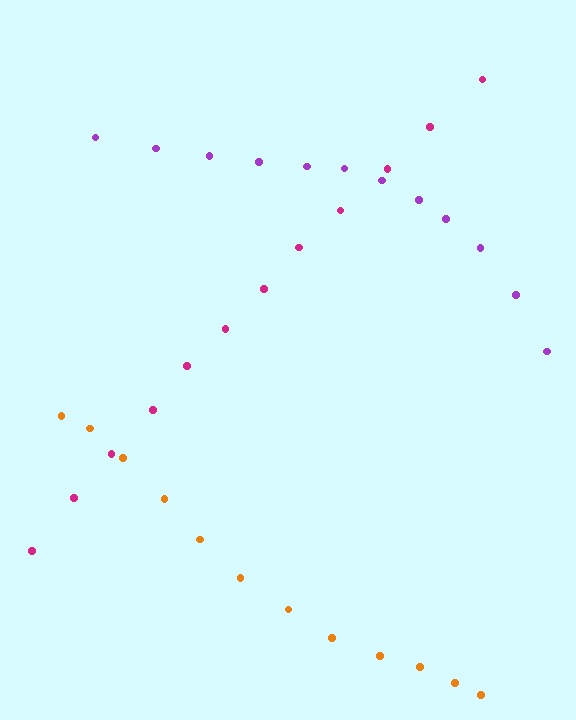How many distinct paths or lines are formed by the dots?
There are 3 distinct paths.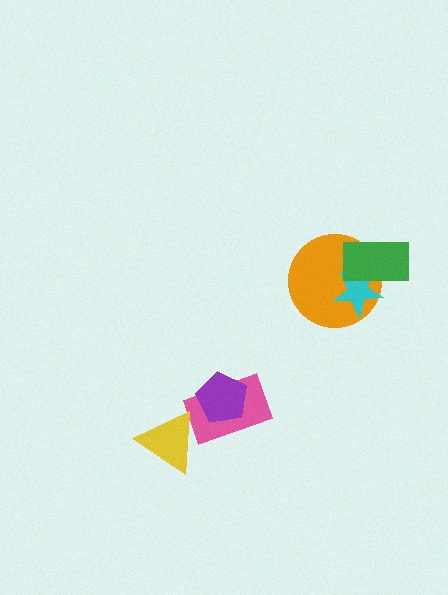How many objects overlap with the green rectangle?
2 objects overlap with the green rectangle.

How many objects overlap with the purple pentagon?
1 object overlaps with the purple pentagon.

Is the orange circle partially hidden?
Yes, it is partially covered by another shape.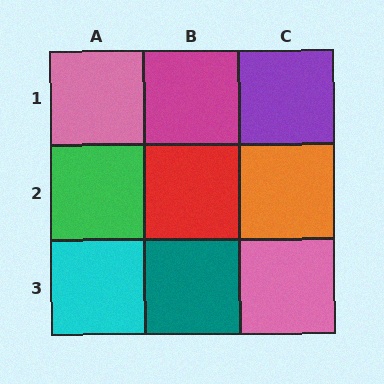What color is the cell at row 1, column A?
Pink.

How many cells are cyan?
1 cell is cyan.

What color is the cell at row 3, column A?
Cyan.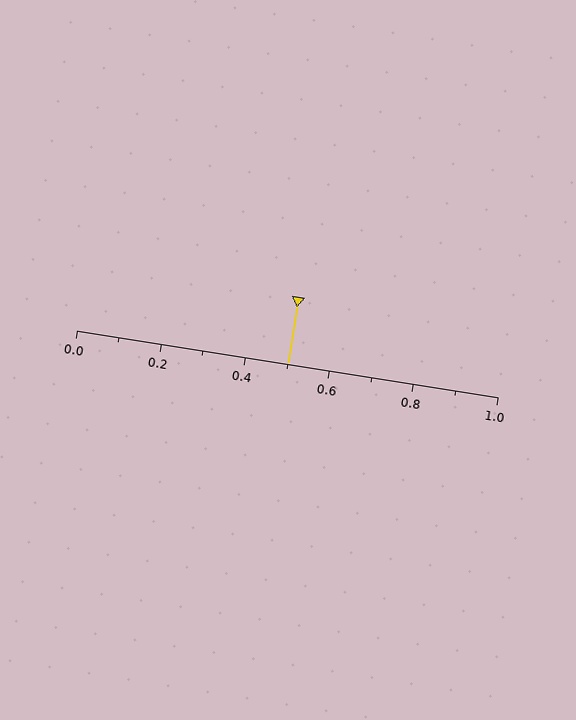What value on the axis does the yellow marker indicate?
The marker indicates approximately 0.5.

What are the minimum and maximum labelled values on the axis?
The axis runs from 0.0 to 1.0.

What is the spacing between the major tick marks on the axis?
The major ticks are spaced 0.2 apart.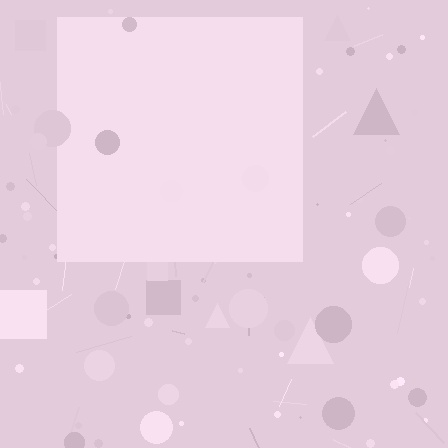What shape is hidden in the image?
A square is hidden in the image.